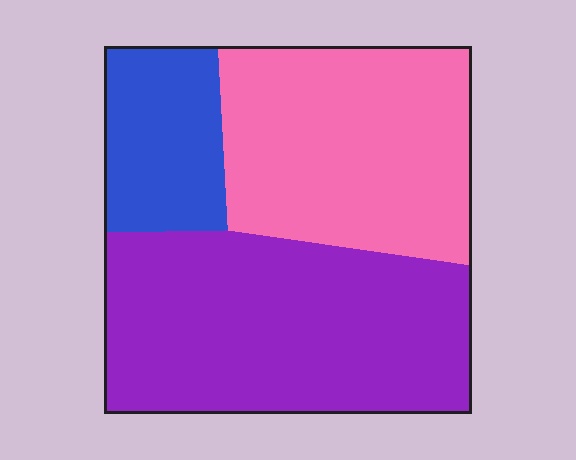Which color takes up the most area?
Purple, at roughly 45%.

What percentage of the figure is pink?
Pink covers roughly 35% of the figure.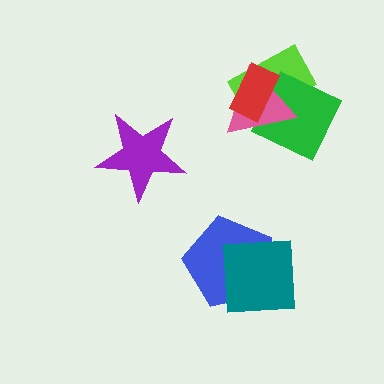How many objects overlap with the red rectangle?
3 objects overlap with the red rectangle.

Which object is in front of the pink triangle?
The red rectangle is in front of the pink triangle.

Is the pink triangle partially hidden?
Yes, it is partially covered by another shape.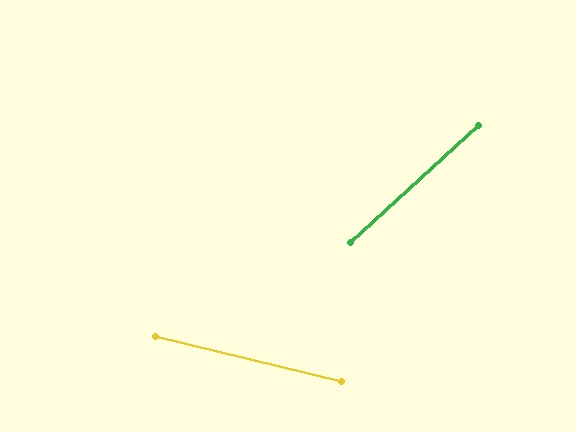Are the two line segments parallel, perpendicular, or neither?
Neither parallel nor perpendicular — they differ by about 56°.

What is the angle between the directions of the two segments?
Approximately 56 degrees.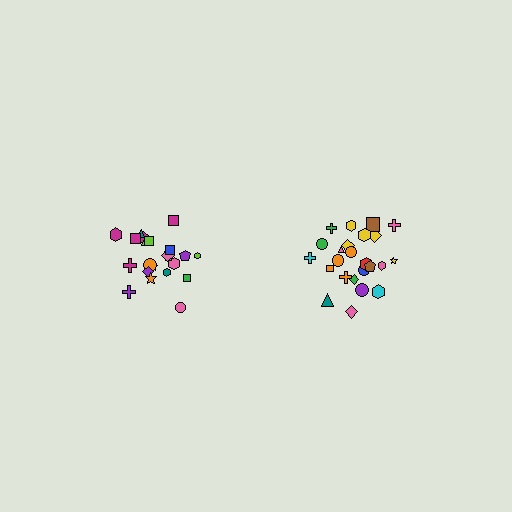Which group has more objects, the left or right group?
The right group.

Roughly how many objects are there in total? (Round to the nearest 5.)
Roughly 45 objects in total.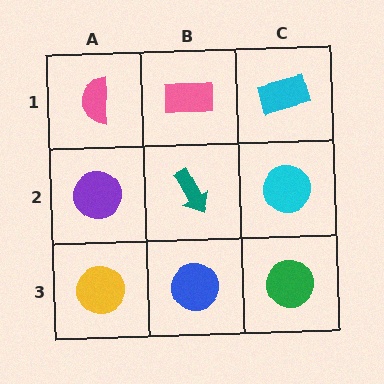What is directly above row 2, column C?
A cyan rectangle.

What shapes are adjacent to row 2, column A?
A pink semicircle (row 1, column A), a yellow circle (row 3, column A), a teal arrow (row 2, column B).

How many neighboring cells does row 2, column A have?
3.